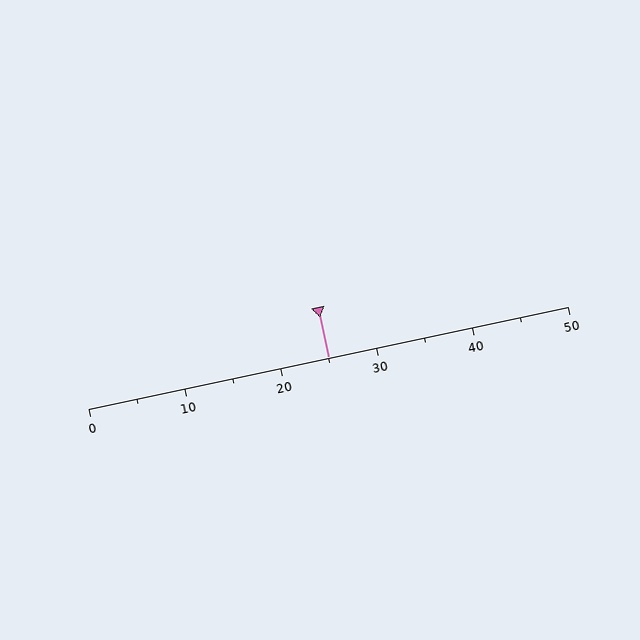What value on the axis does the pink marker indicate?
The marker indicates approximately 25.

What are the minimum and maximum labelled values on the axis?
The axis runs from 0 to 50.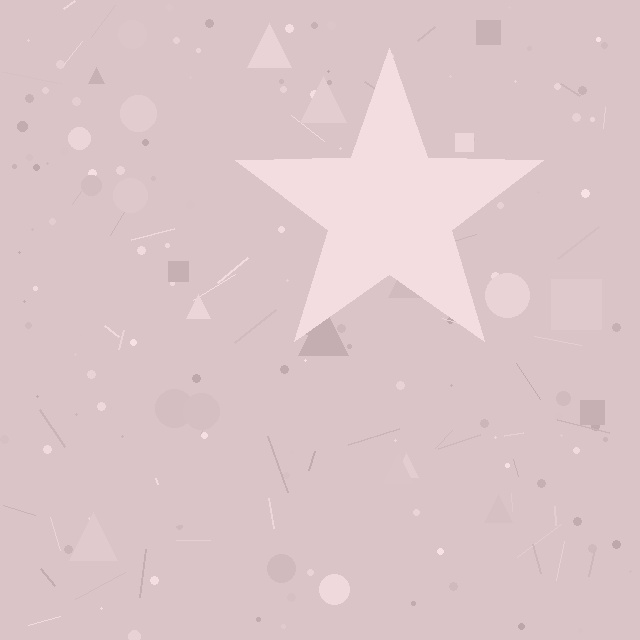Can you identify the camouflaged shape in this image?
The camouflaged shape is a star.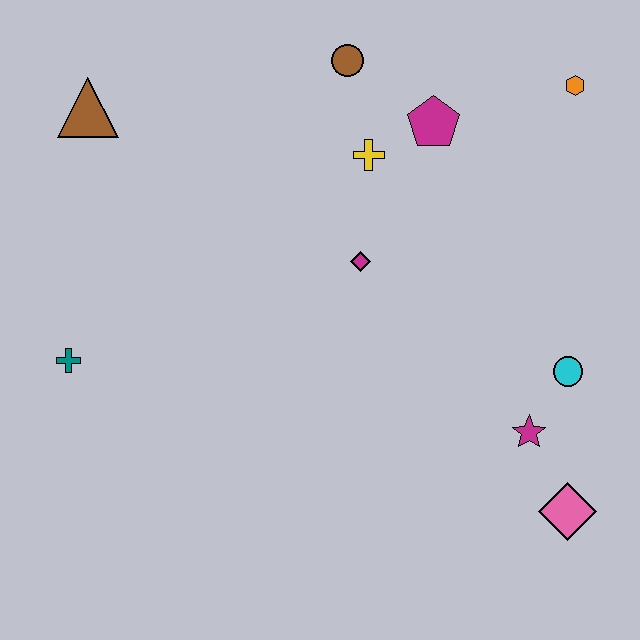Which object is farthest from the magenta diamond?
The pink diamond is farthest from the magenta diamond.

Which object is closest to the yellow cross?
The magenta pentagon is closest to the yellow cross.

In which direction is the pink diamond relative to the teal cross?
The pink diamond is to the right of the teal cross.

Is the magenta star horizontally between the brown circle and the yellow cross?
No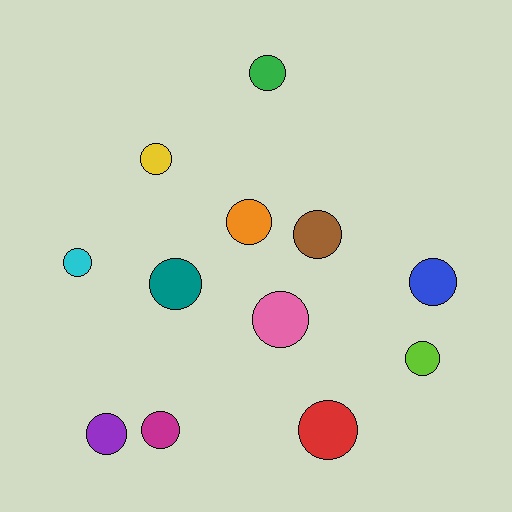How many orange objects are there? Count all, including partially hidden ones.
There is 1 orange object.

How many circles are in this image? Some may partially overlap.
There are 12 circles.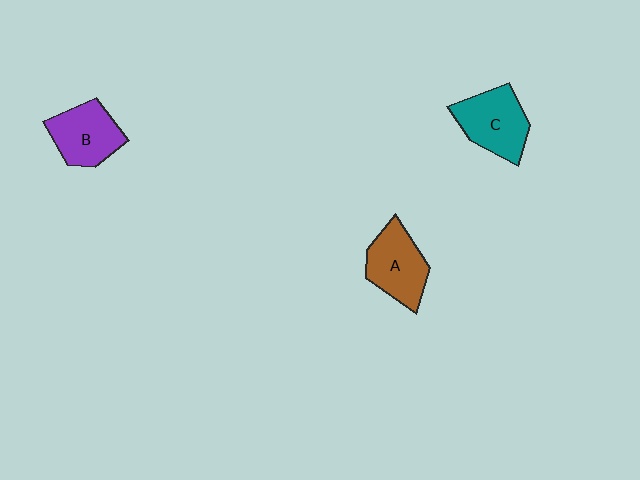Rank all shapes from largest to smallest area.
From largest to smallest: C (teal), A (brown), B (purple).